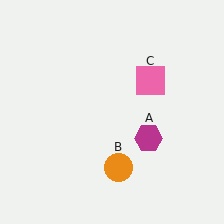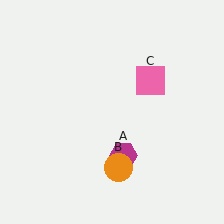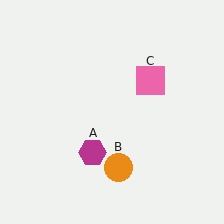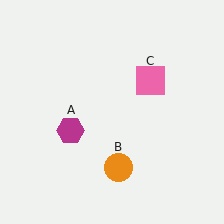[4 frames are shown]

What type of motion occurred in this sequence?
The magenta hexagon (object A) rotated clockwise around the center of the scene.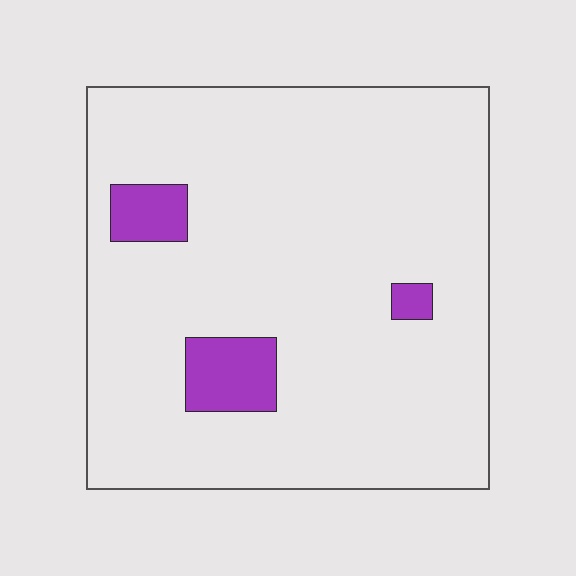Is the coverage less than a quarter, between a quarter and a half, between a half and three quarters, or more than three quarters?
Less than a quarter.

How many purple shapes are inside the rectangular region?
3.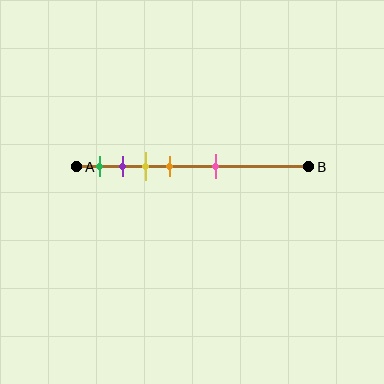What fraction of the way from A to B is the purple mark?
The purple mark is approximately 20% (0.2) of the way from A to B.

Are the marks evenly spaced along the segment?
No, the marks are not evenly spaced.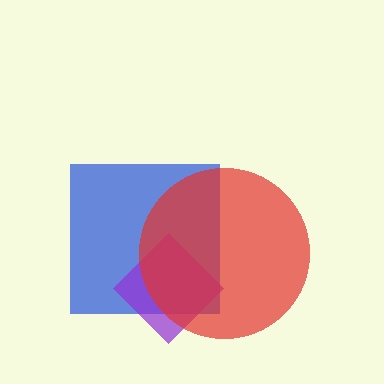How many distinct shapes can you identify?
There are 3 distinct shapes: a blue square, a purple diamond, a red circle.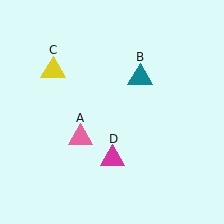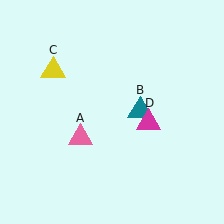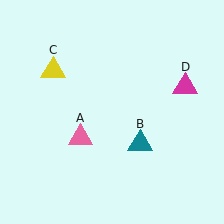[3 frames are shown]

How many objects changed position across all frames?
2 objects changed position: teal triangle (object B), magenta triangle (object D).